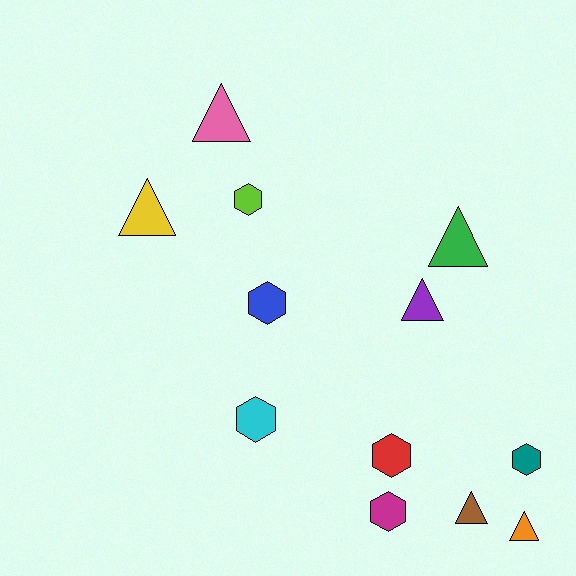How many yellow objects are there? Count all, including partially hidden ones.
There is 1 yellow object.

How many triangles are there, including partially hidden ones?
There are 6 triangles.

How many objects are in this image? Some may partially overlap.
There are 12 objects.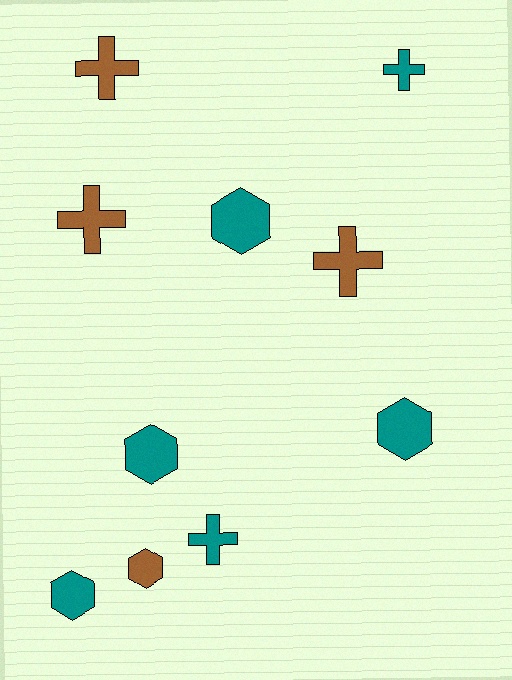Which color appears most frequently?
Teal, with 6 objects.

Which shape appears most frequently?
Hexagon, with 5 objects.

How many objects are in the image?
There are 10 objects.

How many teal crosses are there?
There are 2 teal crosses.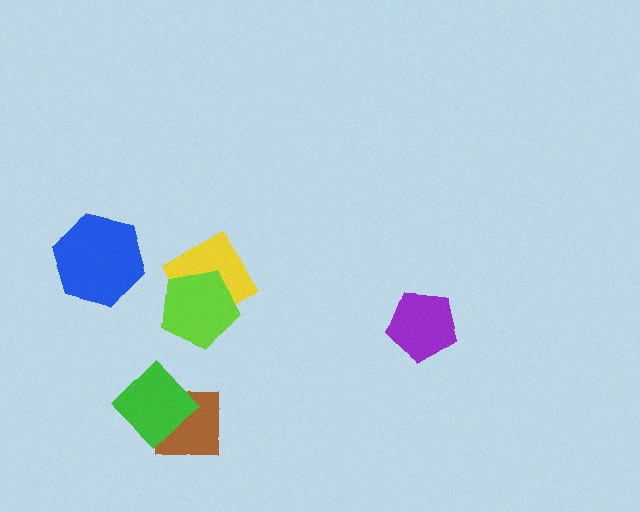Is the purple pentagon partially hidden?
No, no other shape covers it.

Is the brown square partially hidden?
Yes, it is partially covered by another shape.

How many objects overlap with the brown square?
1 object overlaps with the brown square.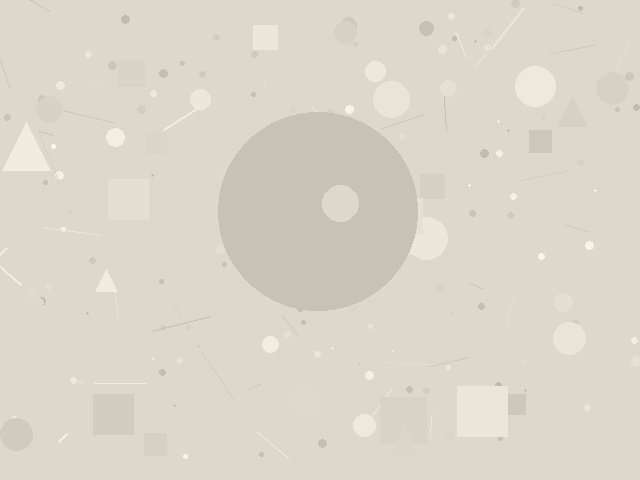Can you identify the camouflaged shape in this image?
The camouflaged shape is a circle.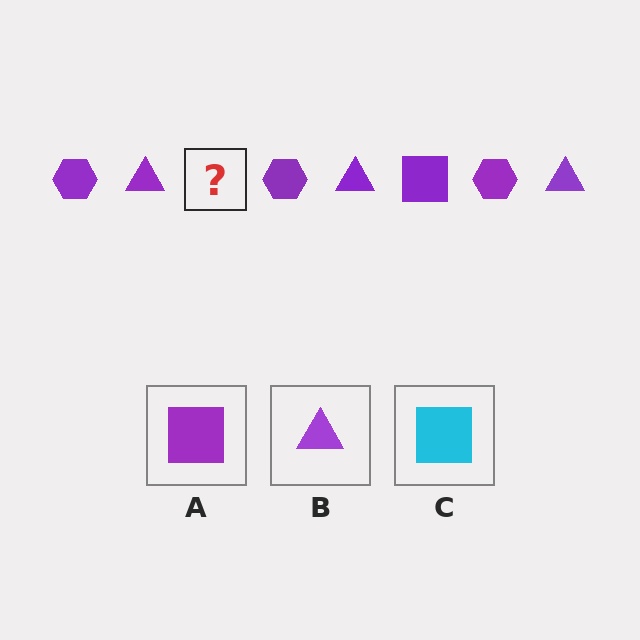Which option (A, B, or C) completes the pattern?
A.